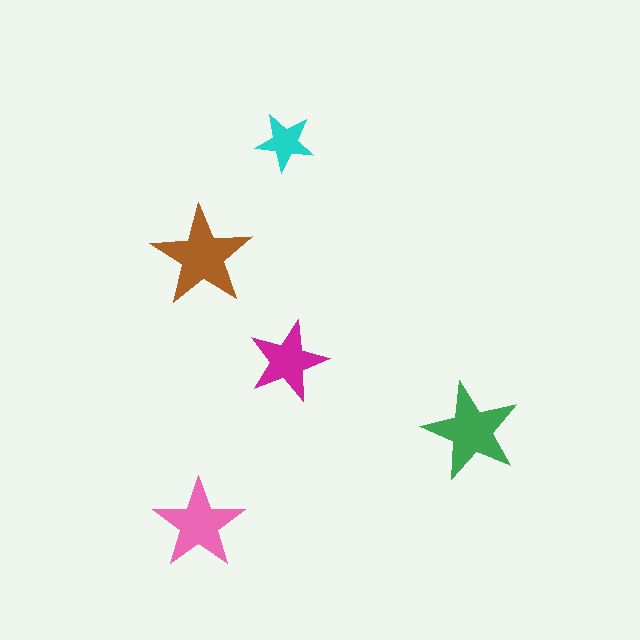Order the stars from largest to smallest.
the brown one, the green one, the pink one, the magenta one, the cyan one.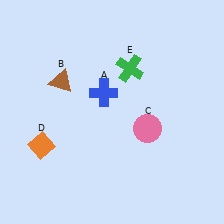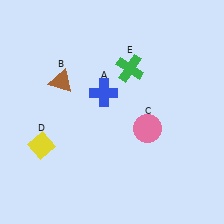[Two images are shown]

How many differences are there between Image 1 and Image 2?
There is 1 difference between the two images.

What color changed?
The diamond (D) changed from orange in Image 1 to yellow in Image 2.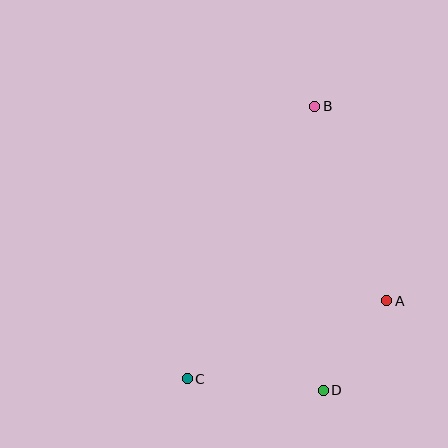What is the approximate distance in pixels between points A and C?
The distance between A and C is approximately 214 pixels.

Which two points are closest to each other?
Points A and D are closest to each other.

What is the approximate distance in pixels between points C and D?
The distance between C and D is approximately 136 pixels.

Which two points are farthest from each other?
Points B and C are farthest from each other.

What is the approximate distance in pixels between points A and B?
The distance between A and B is approximately 208 pixels.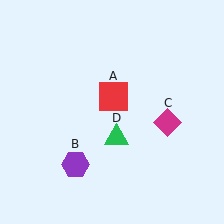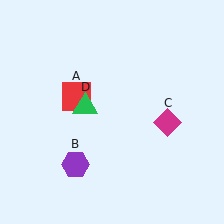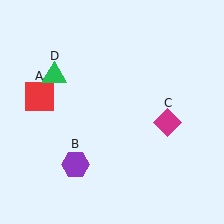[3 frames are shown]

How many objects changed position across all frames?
2 objects changed position: red square (object A), green triangle (object D).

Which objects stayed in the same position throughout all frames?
Purple hexagon (object B) and magenta diamond (object C) remained stationary.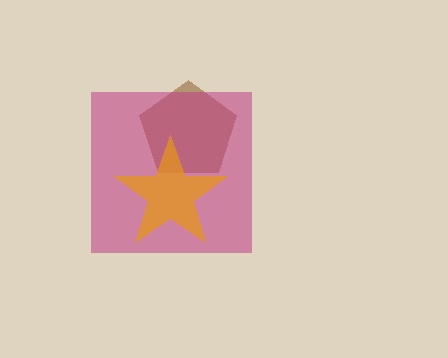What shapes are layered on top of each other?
The layered shapes are: a brown pentagon, a magenta square, an orange star.